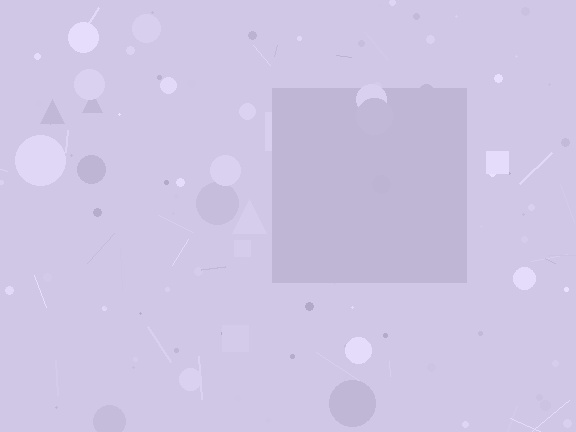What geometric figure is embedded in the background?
A square is embedded in the background.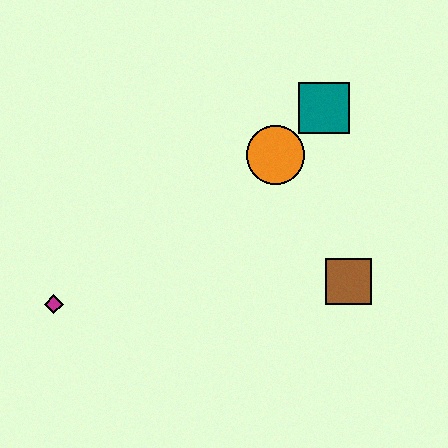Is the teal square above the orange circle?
Yes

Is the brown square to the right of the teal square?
Yes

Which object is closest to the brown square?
The orange circle is closest to the brown square.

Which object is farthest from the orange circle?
The magenta diamond is farthest from the orange circle.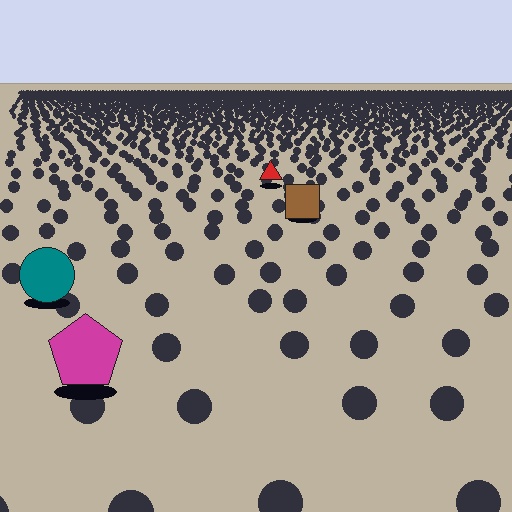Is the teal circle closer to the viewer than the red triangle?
Yes. The teal circle is closer — you can tell from the texture gradient: the ground texture is coarser near it.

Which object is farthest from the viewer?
The red triangle is farthest from the viewer. It appears smaller and the ground texture around it is denser.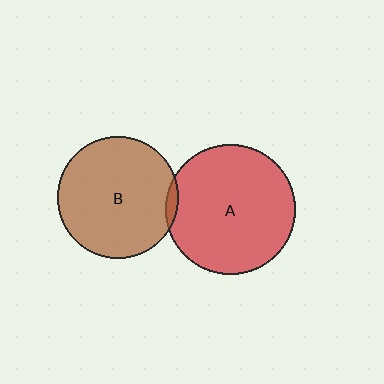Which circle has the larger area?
Circle A (red).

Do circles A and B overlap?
Yes.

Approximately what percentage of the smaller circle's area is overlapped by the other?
Approximately 5%.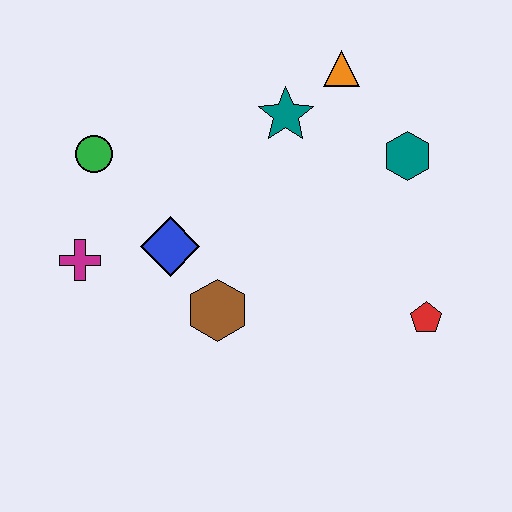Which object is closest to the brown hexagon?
The blue diamond is closest to the brown hexagon.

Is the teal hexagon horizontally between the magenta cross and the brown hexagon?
No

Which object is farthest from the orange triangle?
The magenta cross is farthest from the orange triangle.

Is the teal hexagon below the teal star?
Yes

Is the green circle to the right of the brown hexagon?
No